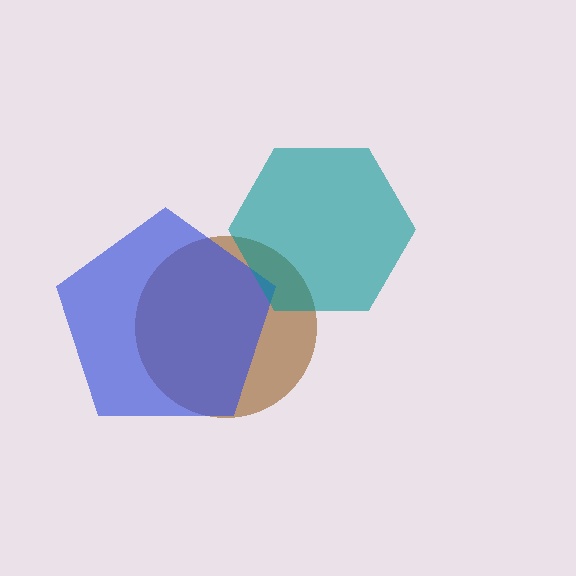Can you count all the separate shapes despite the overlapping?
Yes, there are 3 separate shapes.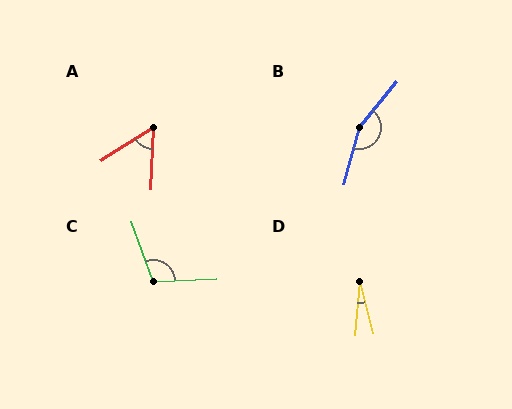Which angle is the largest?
B, at approximately 156 degrees.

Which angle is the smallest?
D, at approximately 20 degrees.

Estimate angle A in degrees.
Approximately 56 degrees.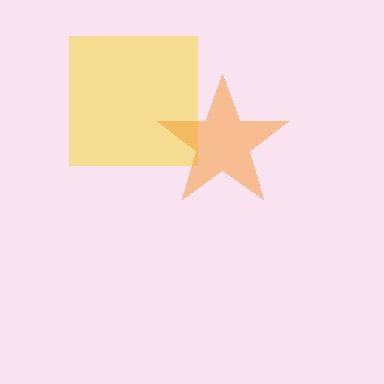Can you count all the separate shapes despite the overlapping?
Yes, there are 2 separate shapes.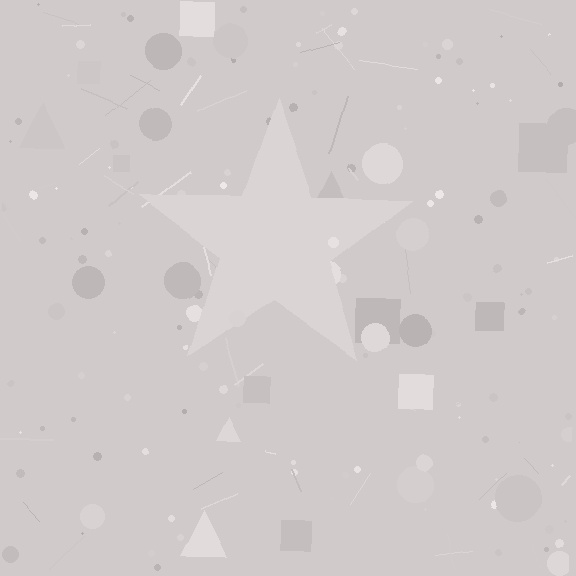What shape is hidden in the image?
A star is hidden in the image.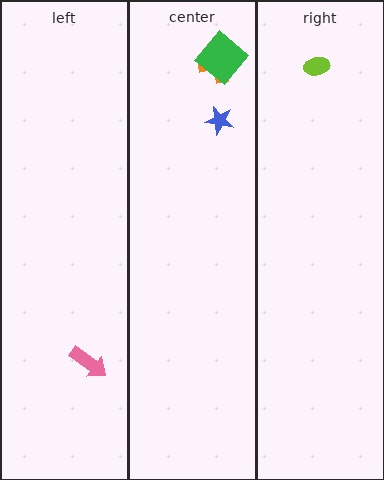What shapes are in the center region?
The orange cross, the blue star, the green diamond.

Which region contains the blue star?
The center region.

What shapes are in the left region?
The pink arrow.